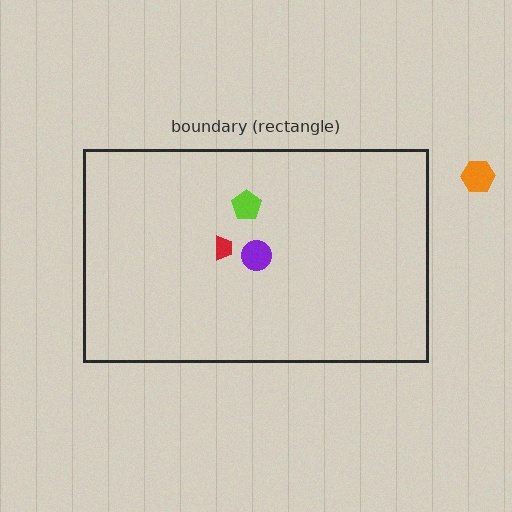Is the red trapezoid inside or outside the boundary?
Inside.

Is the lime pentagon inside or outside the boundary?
Inside.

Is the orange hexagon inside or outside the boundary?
Outside.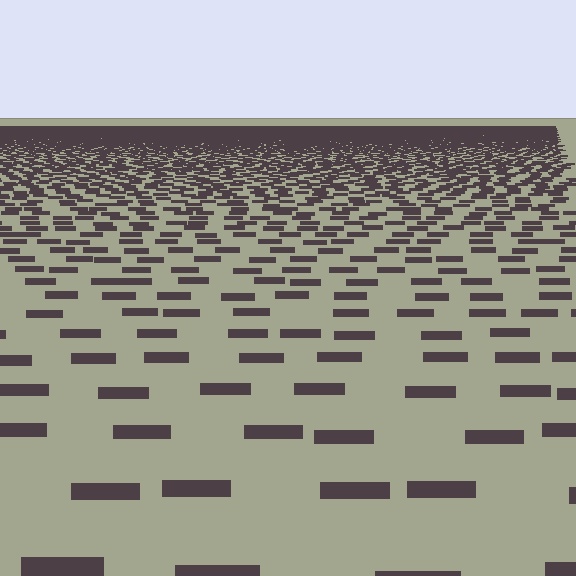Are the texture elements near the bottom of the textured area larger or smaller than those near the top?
Larger. Near the bottom, elements are closer to the viewer and appear at a bigger on-screen size.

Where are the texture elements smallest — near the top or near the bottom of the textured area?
Near the top.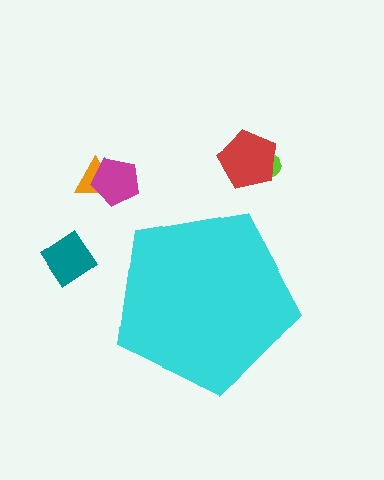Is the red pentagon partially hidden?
No, the red pentagon is fully visible.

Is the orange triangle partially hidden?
No, the orange triangle is fully visible.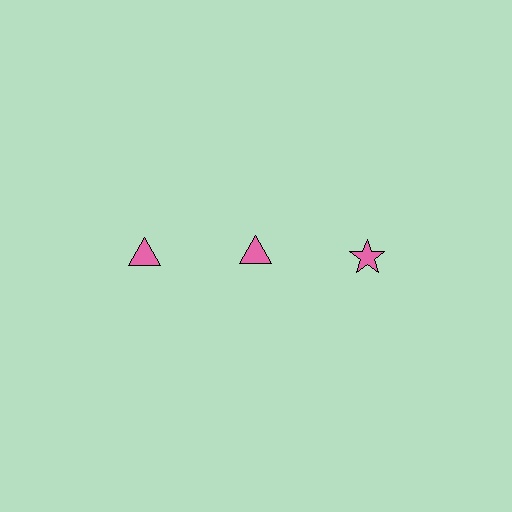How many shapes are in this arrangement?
There are 3 shapes arranged in a grid pattern.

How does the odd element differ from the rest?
It has a different shape: star instead of triangle.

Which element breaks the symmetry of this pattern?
The pink star in the top row, center column breaks the symmetry. All other shapes are pink triangles.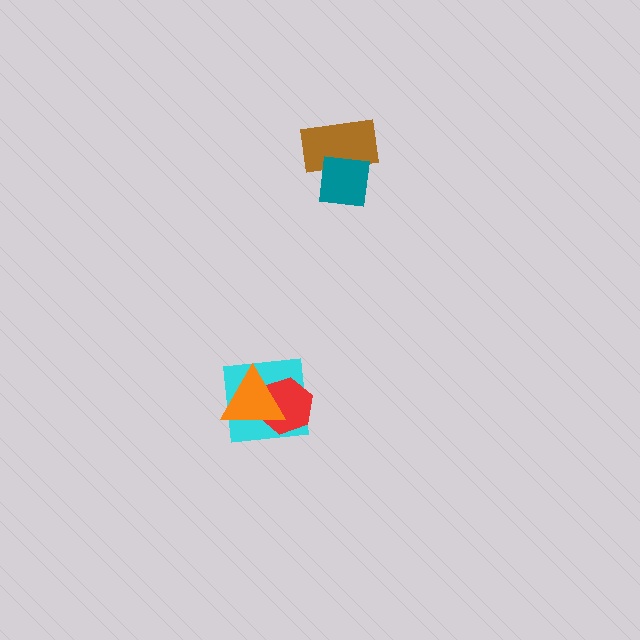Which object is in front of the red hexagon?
The orange triangle is in front of the red hexagon.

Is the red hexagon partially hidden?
Yes, it is partially covered by another shape.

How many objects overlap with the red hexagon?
2 objects overlap with the red hexagon.